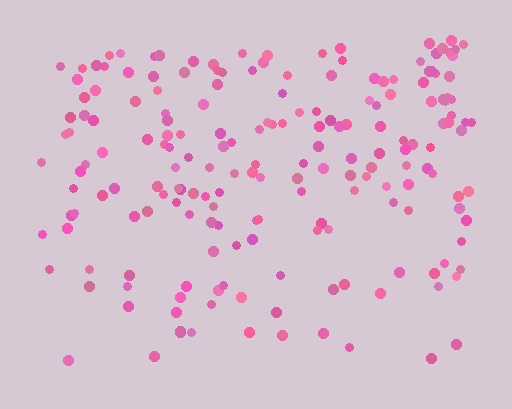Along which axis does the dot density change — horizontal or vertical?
Vertical.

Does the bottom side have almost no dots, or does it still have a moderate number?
Still a moderate number, just noticeably fewer than the top.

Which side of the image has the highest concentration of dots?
The top.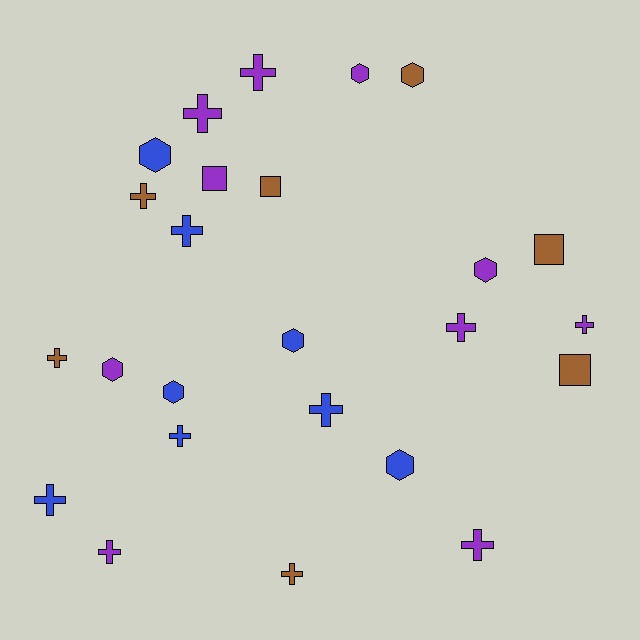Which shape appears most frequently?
Cross, with 13 objects.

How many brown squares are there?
There are 3 brown squares.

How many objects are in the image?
There are 25 objects.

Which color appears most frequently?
Purple, with 10 objects.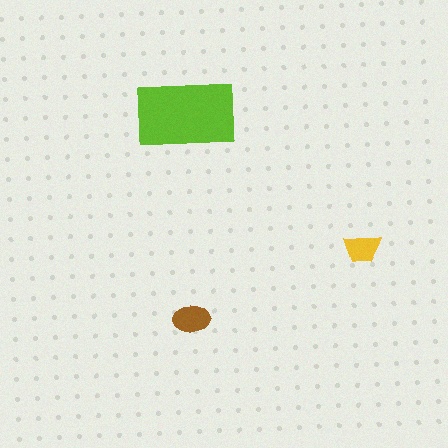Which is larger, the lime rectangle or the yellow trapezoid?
The lime rectangle.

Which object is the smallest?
The yellow trapezoid.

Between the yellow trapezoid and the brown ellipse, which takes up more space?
The brown ellipse.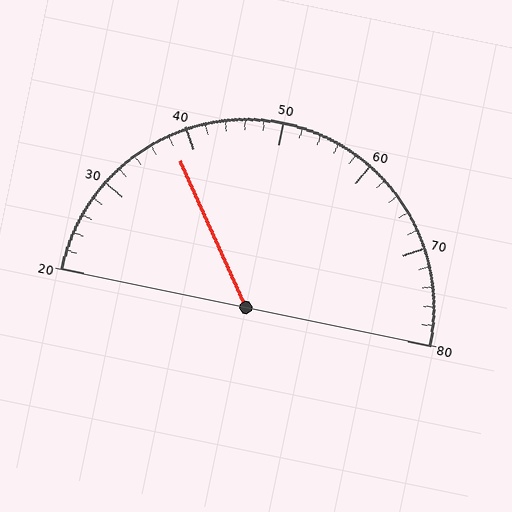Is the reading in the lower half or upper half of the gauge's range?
The reading is in the lower half of the range (20 to 80).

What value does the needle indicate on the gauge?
The needle indicates approximately 38.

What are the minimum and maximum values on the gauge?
The gauge ranges from 20 to 80.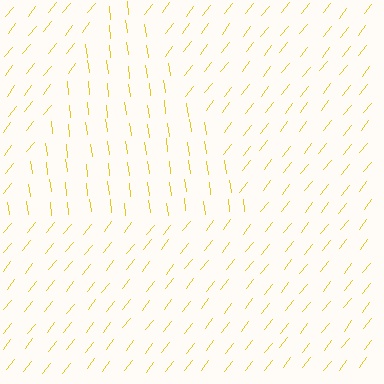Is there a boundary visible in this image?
Yes, there is a texture boundary formed by a change in line orientation.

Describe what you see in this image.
The image is filled with small yellow line segments. A triangle region in the image has lines oriented differently from the surrounding lines, creating a visible texture boundary.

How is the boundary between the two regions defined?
The boundary is defined purely by a change in line orientation (approximately 45 degrees difference). All lines are the same color and thickness.